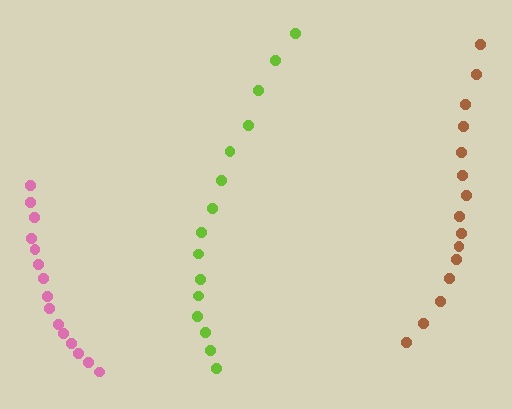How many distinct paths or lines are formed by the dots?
There are 3 distinct paths.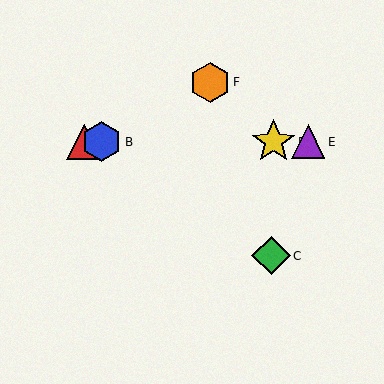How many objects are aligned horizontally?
4 objects (A, B, D, E) are aligned horizontally.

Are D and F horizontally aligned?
No, D is at y≈142 and F is at y≈82.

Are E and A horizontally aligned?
Yes, both are at y≈142.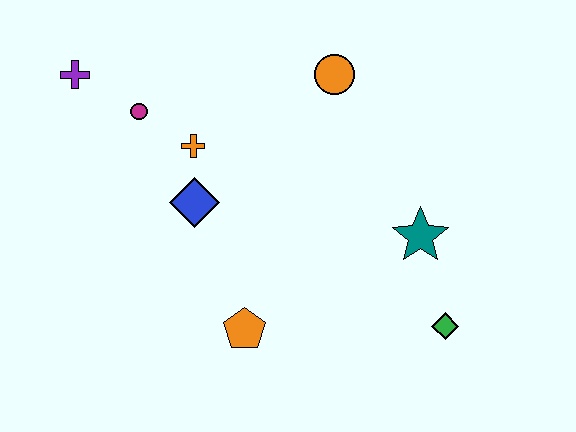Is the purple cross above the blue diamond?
Yes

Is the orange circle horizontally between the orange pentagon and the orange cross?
No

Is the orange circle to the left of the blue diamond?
No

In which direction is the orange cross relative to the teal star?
The orange cross is to the left of the teal star.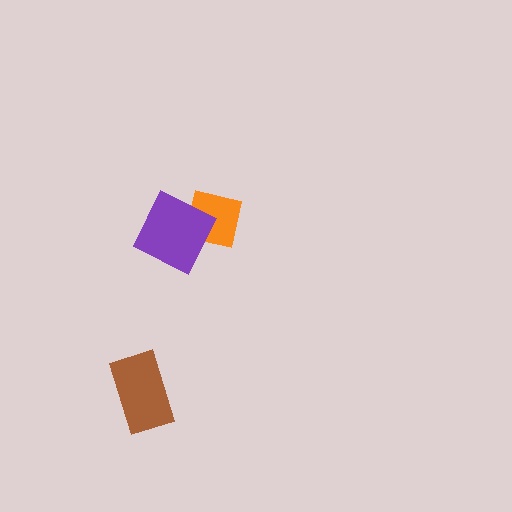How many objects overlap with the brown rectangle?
0 objects overlap with the brown rectangle.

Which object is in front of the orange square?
The purple diamond is in front of the orange square.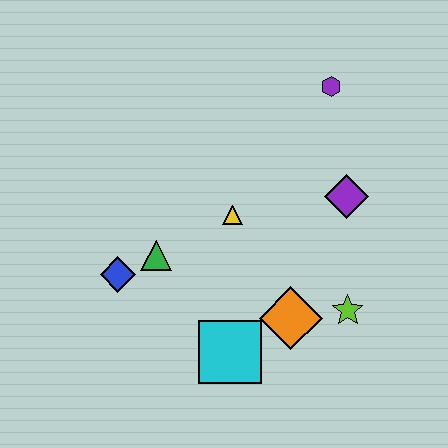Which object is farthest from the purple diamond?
The blue diamond is farthest from the purple diamond.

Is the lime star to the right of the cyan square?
Yes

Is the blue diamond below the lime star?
No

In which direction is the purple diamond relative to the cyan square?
The purple diamond is above the cyan square.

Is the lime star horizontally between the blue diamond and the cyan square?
No